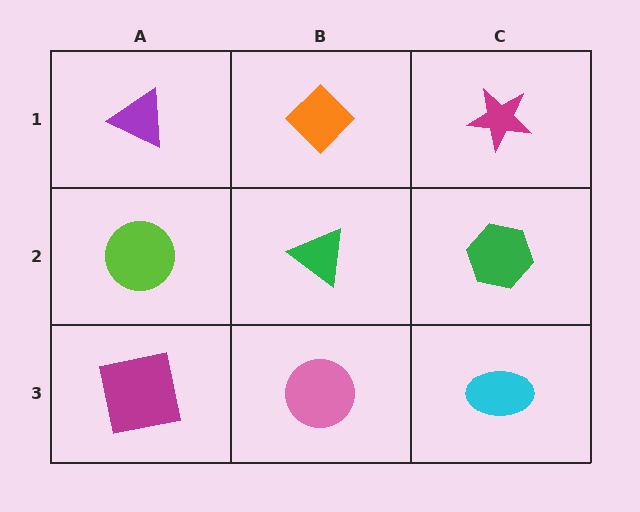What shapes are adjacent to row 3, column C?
A green hexagon (row 2, column C), a pink circle (row 3, column B).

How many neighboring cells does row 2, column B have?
4.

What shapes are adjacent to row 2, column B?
An orange diamond (row 1, column B), a pink circle (row 3, column B), a lime circle (row 2, column A), a green hexagon (row 2, column C).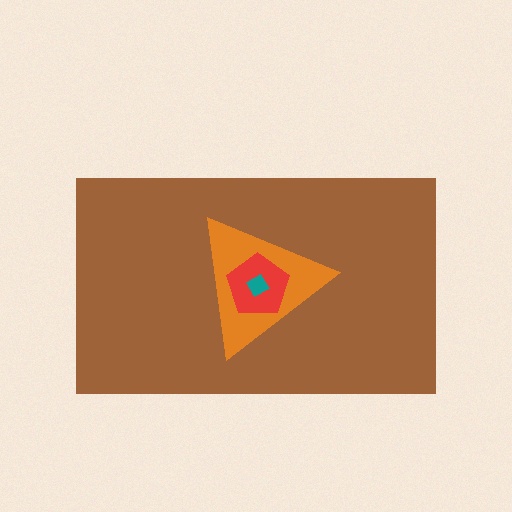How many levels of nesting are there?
4.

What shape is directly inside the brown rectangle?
The orange triangle.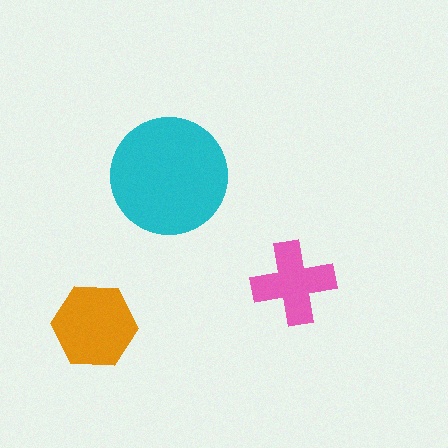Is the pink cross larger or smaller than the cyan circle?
Smaller.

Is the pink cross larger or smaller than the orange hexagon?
Smaller.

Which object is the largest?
The cyan circle.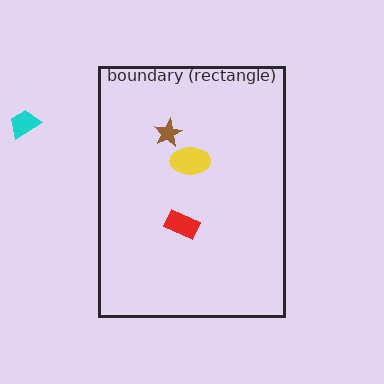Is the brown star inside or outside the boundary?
Inside.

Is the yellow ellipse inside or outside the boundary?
Inside.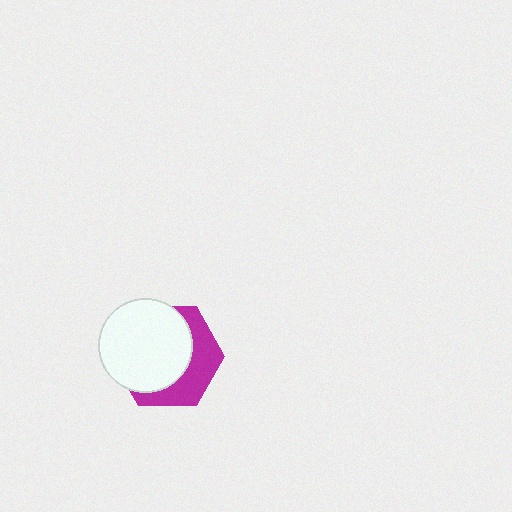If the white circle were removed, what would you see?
You would see the complete magenta hexagon.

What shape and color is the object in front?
The object in front is a white circle.